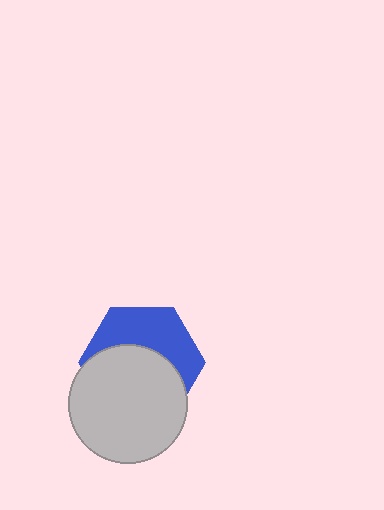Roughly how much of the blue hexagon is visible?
A small part of it is visible (roughly 44%).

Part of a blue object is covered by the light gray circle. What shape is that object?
It is a hexagon.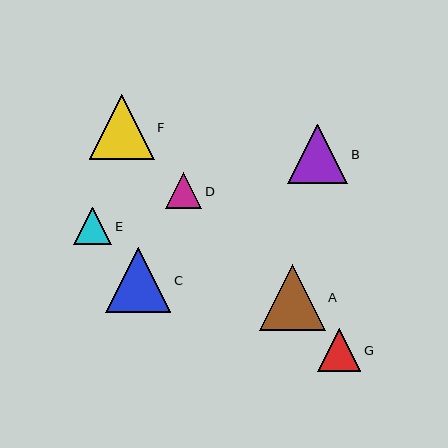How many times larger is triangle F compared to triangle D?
Triangle F is approximately 1.8 times the size of triangle D.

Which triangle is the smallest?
Triangle D is the smallest with a size of approximately 36 pixels.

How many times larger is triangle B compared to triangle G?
Triangle B is approximately 1.4 times the size of triangle G.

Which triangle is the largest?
Triangle A is the largest with a size of approximately 66 pixels.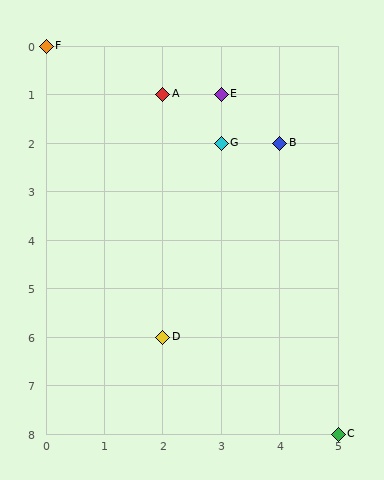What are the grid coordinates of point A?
Point A is at grid coordinates (2, 1).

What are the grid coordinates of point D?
Point D is at grid coordinates (2, 6).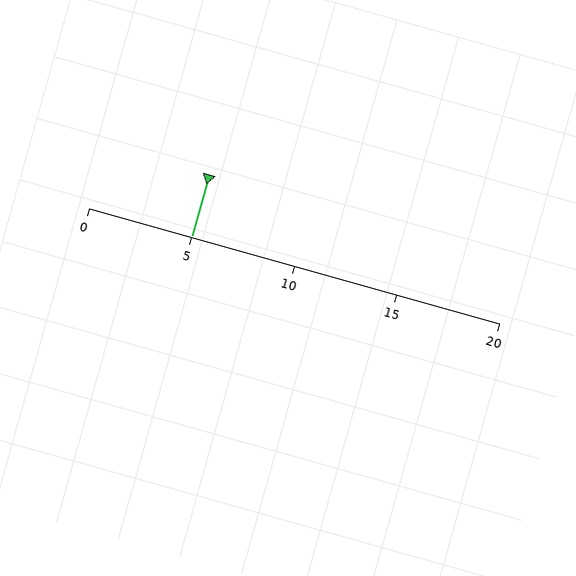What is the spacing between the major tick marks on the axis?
The major ticks are spaced 5 apart.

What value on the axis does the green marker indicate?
The marker indicates approximately 5.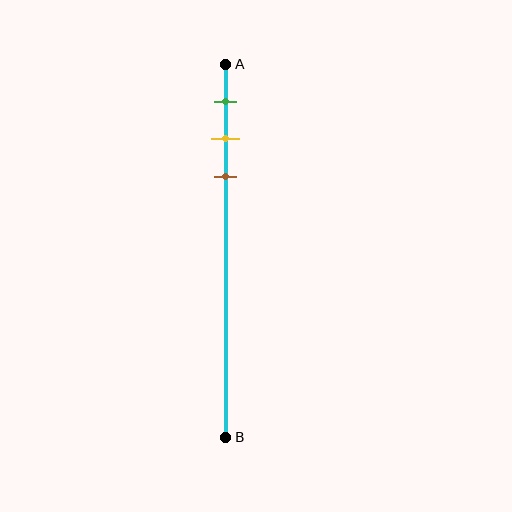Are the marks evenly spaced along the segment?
Yes, the marks are approximately evenly spaced.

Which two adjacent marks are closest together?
The yellow and brown marks are the closest adjacent pair.